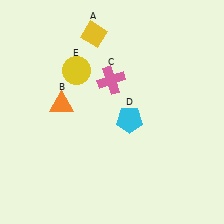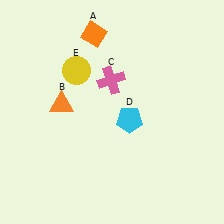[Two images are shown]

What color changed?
The diamond (A) changed from yellow in Image 1 to orange in Image 2.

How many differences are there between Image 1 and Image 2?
There is 1 difference between the two images.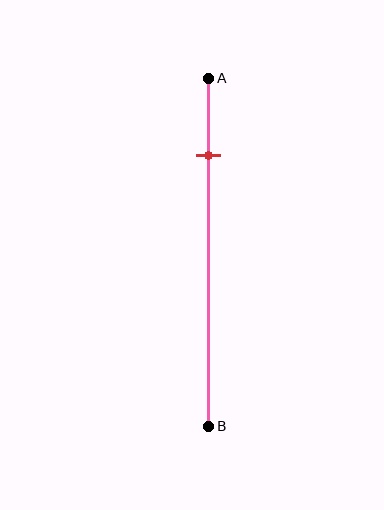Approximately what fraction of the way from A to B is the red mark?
The red mark is approximately 20% of the way from A to B.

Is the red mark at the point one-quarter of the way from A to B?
Yes, the mark is approximately at the one-quarter point.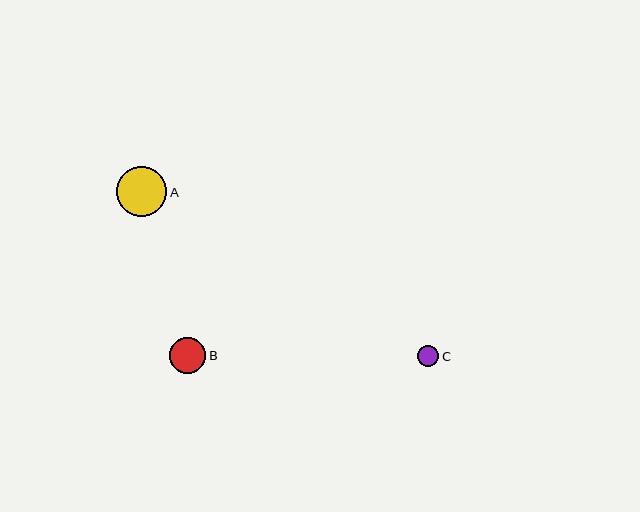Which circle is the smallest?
Circle C is the smallest with a size of approximately 21 pixels.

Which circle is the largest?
Circle A is the largest with a size of approximately 51 pixels.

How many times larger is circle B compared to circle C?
Circle B is approximately 1.7 times the size of circle C.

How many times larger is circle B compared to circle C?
Circle B is approximately 1.7 times the size of circle C.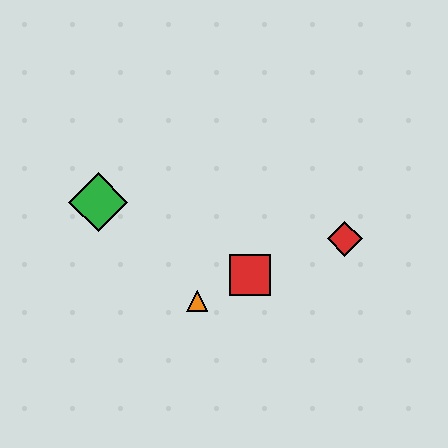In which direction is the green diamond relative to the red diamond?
The green diamond is to the left of the red diamond.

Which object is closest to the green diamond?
The orange triangle is closest to the green diamond.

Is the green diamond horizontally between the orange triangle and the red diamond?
No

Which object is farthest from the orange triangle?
The red diamond is farthest from the orange triangle.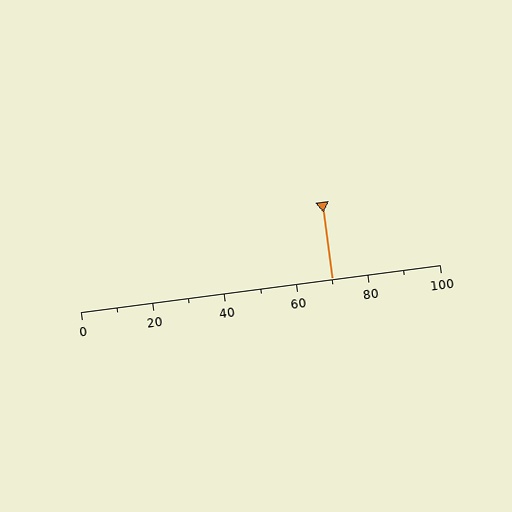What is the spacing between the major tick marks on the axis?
The major ticks are spaced 20 apart.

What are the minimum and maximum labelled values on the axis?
The axis runs from 0 to 100.